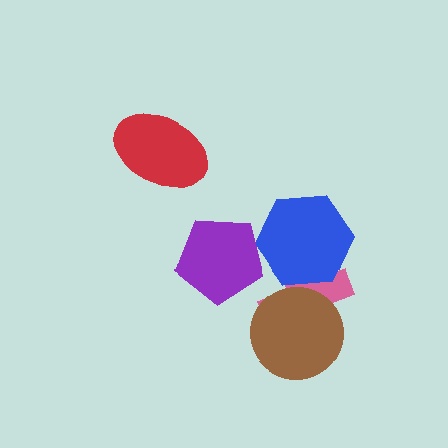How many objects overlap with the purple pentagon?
1 object overlaps with the purple pentagon.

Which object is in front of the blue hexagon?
The purple pentagon is in front of the blue hexagon.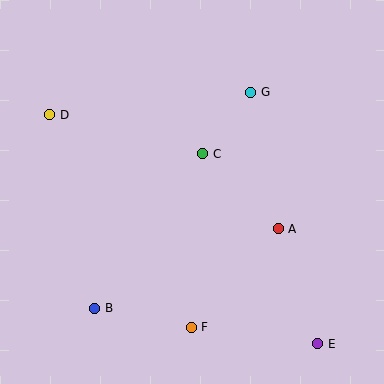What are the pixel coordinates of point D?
Point D is at (50, 115).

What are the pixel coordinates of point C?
Point C is at (203, 154).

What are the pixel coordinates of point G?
Point G is at (251, 92).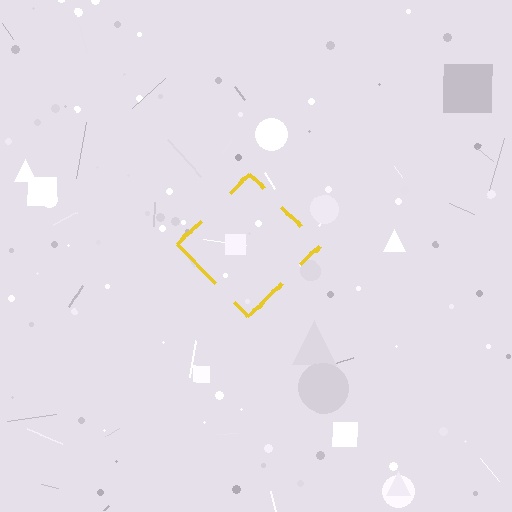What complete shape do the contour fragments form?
The contour fragments form a diamond.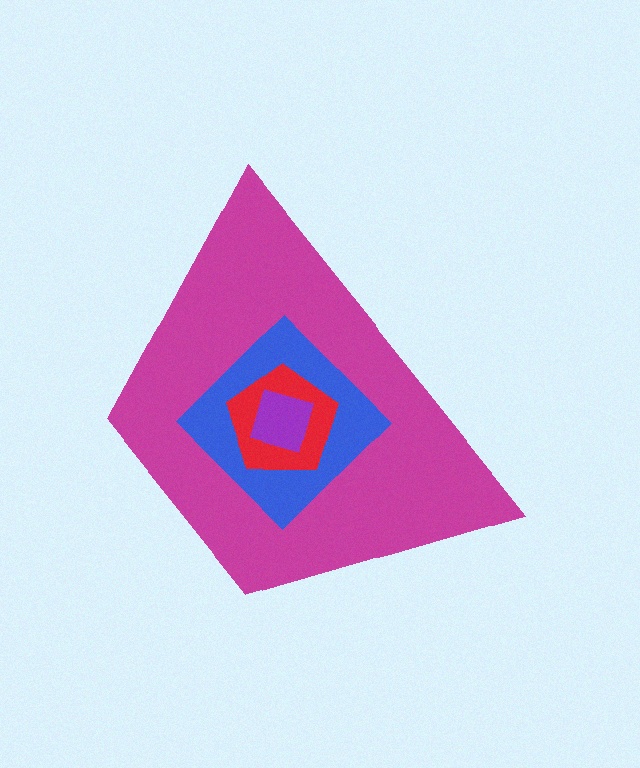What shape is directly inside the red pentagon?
The purple square.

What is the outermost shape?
The magenta trapezoid.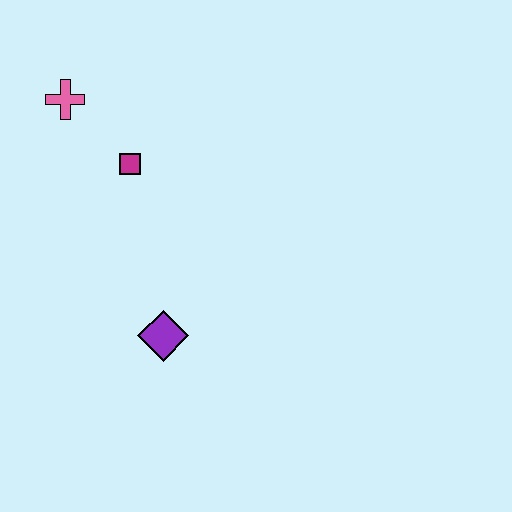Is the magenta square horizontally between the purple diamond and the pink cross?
Yes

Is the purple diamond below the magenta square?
Yes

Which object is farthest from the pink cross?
The purple diamond is farthest from the pink cross.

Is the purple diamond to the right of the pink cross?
Yes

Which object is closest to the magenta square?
The pink cross is closest to the magenta square.